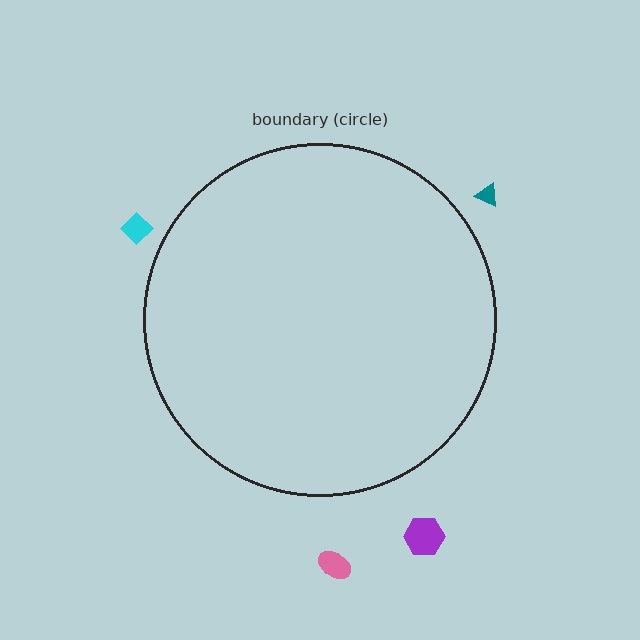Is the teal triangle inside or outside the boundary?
Outside.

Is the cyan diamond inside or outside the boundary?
Outside.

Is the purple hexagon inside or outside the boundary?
Outside.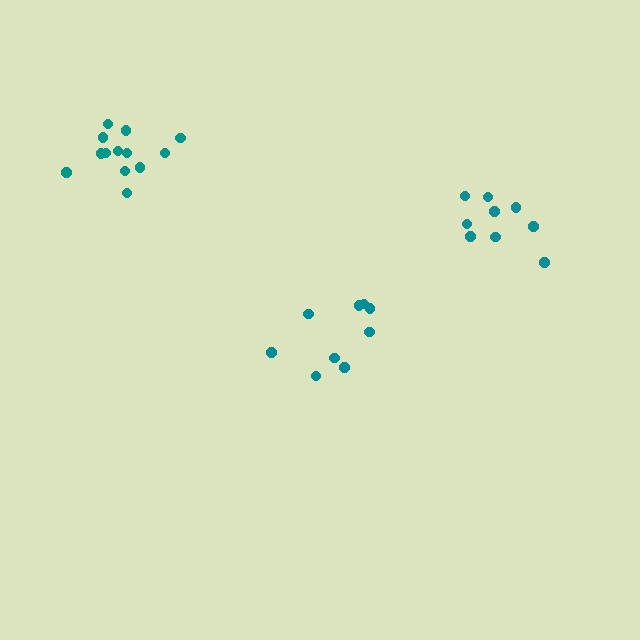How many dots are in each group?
Group 1: 13 dots, Group 2: 9 dots, Group 3: 9 dots (31 total).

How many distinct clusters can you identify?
There are 3 distinct clusters.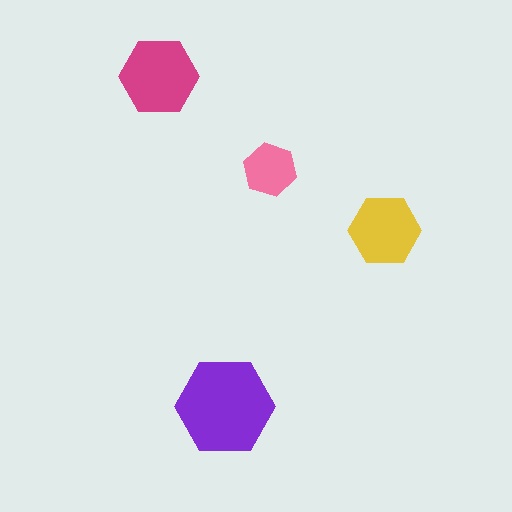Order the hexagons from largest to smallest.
the purple one, the magenta one, the yellow one, the pink one.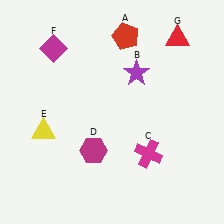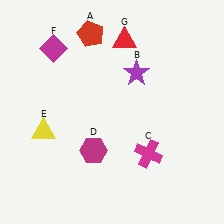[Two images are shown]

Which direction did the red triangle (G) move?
The red triangle (G) moved left.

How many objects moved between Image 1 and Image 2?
2 objects moved between the two images.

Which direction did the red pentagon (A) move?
The red pentagon (A) moved left.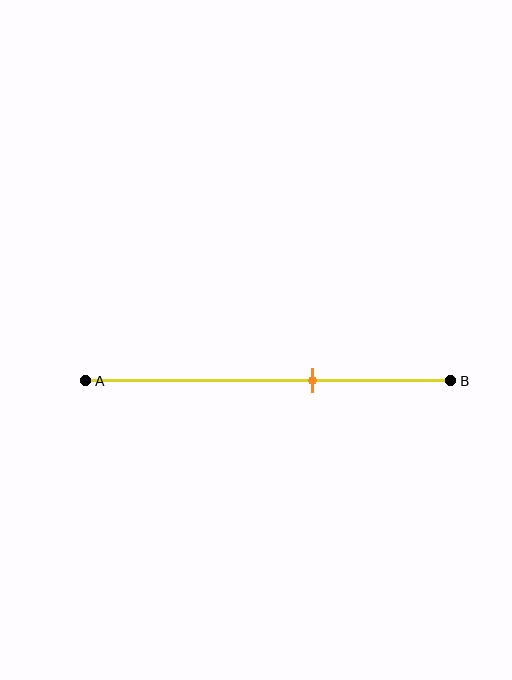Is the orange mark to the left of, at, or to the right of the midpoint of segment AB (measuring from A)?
The orange mark is to the right of the midpoint of segment AB.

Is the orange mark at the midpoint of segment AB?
No, the mark is at about 60% from A, not at the 50% midpoint.